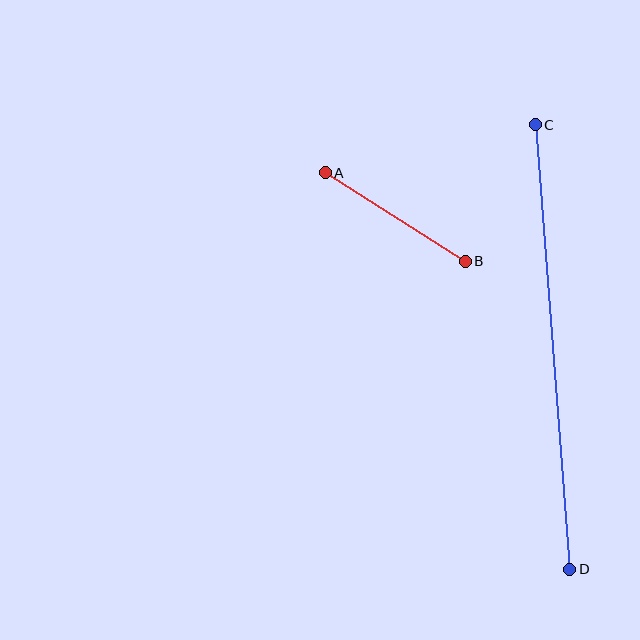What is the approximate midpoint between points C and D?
The midpoint is at approximately (552, 347) pixels.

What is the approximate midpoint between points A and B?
The midpoint is at approximately (395, 217) pixels.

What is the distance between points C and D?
The distance is approximately 446 pixels.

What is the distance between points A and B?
The distance is approximately 165 pixels.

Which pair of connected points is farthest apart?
Points C and D are farthest apart.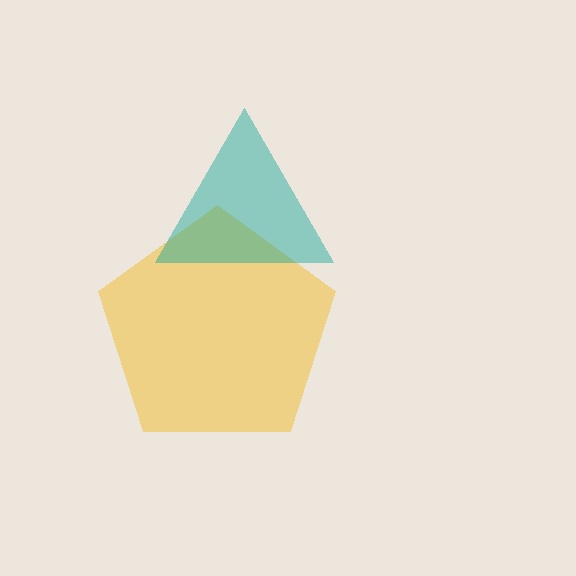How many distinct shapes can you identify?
There are 2 distinct shapes: a yellow pentagon, a teal triangle.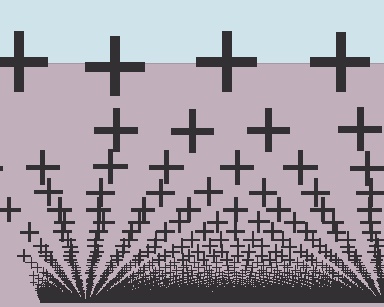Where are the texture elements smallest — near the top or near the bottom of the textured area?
Near the bottom.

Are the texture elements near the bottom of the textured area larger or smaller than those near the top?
Smaller. The gradient is inverted — elements near the bottom are smaller and denser.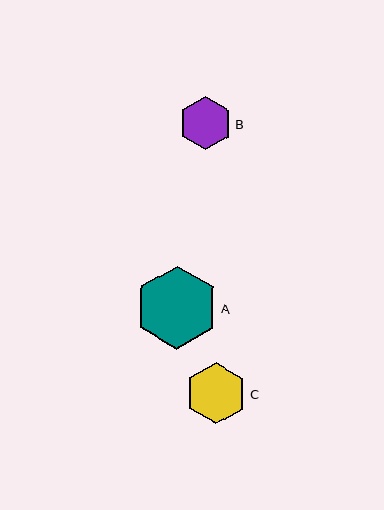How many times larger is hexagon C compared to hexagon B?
Hexagon C is approximately 1.2 times the size of hexagon B.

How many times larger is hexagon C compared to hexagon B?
Hexagon C is approximately 1.2 times the size of hexagon B.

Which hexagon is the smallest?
Hexagon B is the smallest with a size of approximately 53 pixels.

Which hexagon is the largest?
Hexagon A is the largest with a size of approximately 83 pixels.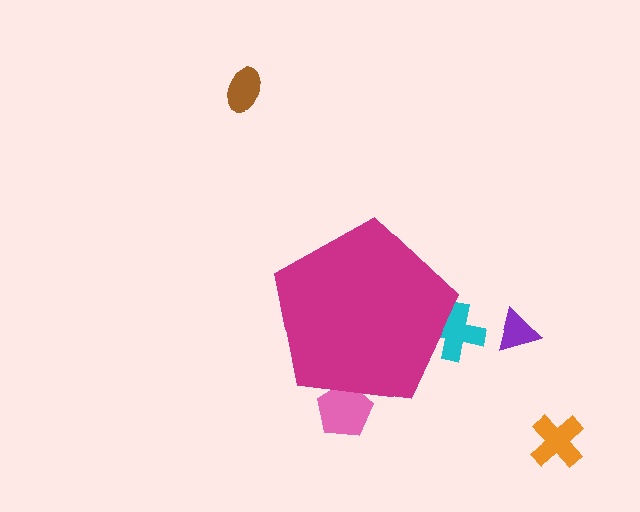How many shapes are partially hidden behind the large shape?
2 shapes are partially hidden.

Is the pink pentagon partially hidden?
Yes, the pink pentagon is partially hidden behind the magenta pentagon.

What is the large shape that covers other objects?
A magenta pentagon.